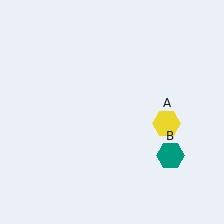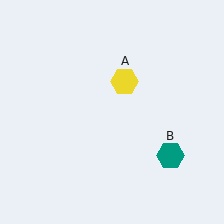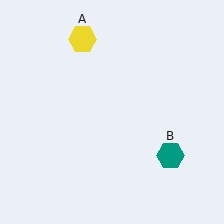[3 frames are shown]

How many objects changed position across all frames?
1 object changed position: yellow hexagon (object A).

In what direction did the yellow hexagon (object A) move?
The yellow hexagon (object A) moved up and to the left.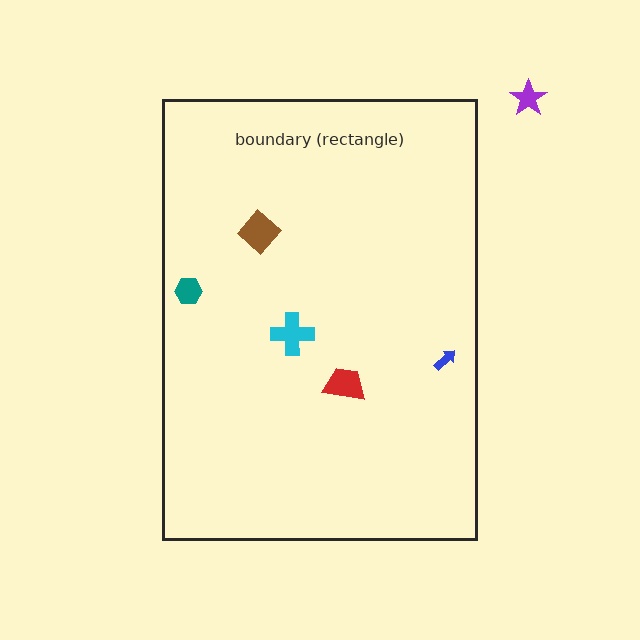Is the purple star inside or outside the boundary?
Outside.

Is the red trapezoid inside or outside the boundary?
Inside.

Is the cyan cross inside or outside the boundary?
Inside.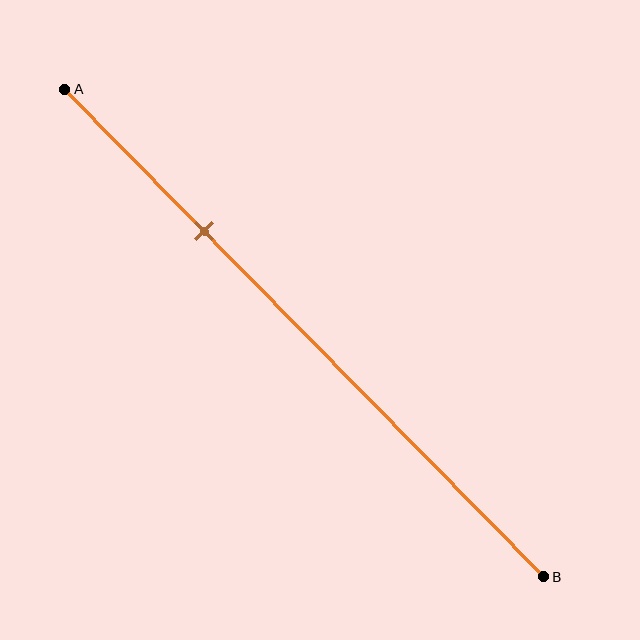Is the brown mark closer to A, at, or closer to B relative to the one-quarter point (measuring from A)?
The brown mark is closer to point B than the one-quarter point of segment AB.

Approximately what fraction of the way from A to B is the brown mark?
The brown mark is approximately 30% of the way from A to B.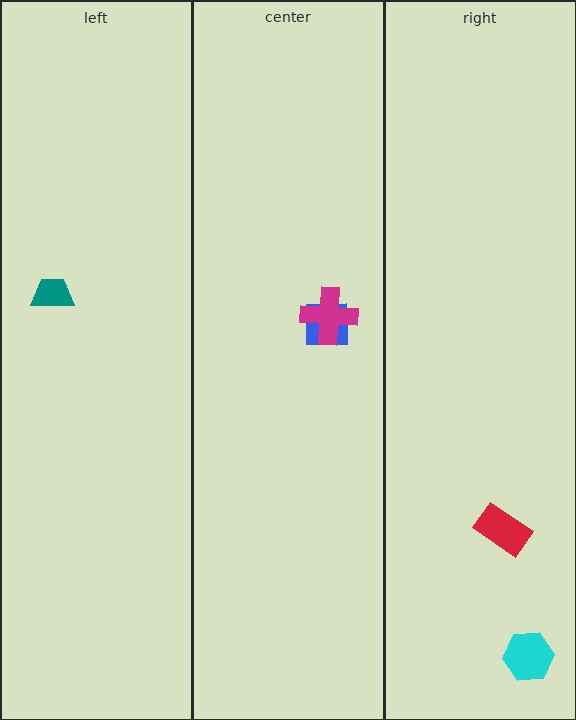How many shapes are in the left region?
1.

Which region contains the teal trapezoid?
The left region.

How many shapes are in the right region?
2.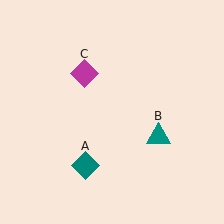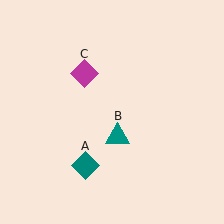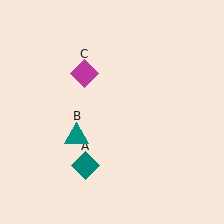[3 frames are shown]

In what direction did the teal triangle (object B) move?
The teal triangle (object B) moved left.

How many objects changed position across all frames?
1 object changed position: teal triangle (object B).